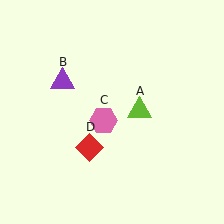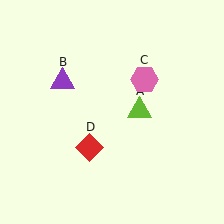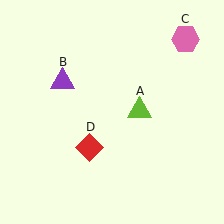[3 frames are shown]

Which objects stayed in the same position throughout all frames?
Lime triangle (object A) and purple triangle (object B) and red diamond (object D) remained stationary.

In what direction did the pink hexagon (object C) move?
The pink hexagon (object C) moved up and to the right.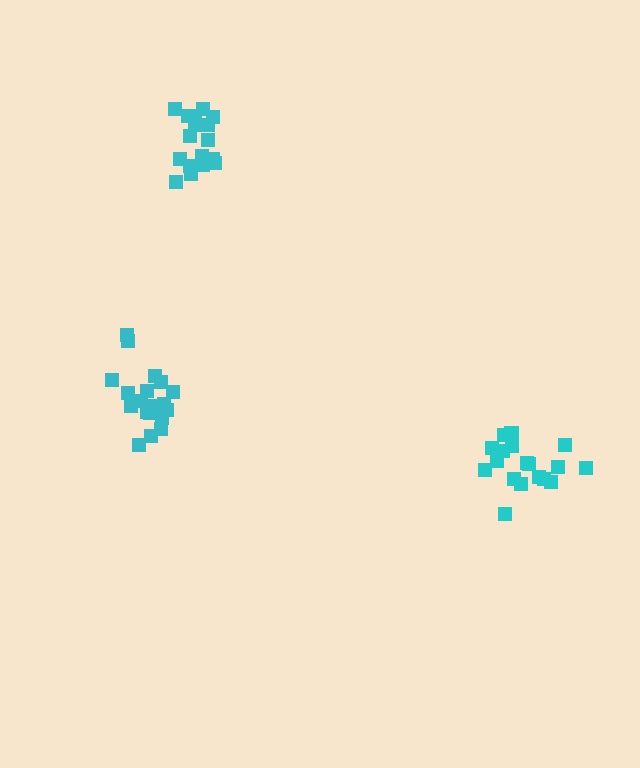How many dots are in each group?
Group 1: 18 dots, Group 2: 20 dots, Group 3: 17 dots (55 total).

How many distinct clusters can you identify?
There are 3 distinct clusters.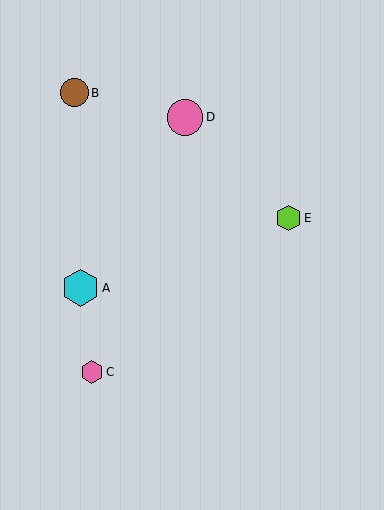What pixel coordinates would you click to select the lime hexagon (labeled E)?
Click at (289, 218) to select the lime hexagon E.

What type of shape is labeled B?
Shape B is a brown circle.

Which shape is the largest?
The cyan hexagon (labeled A) is the largest.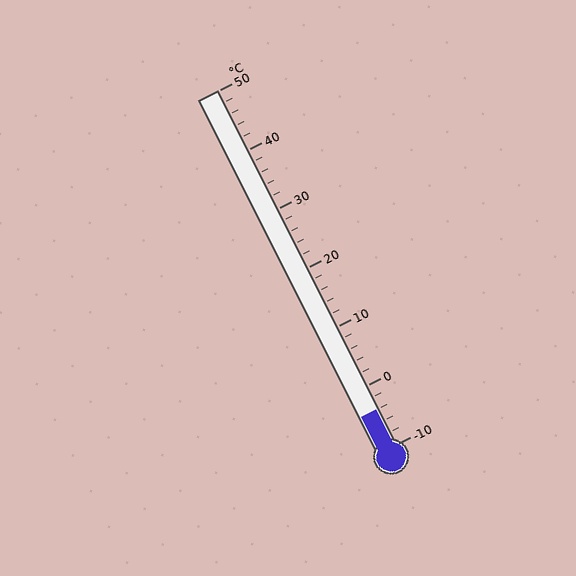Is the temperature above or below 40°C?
The temperature is below 40°C.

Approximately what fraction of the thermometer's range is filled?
The thermometer is filled to approximately 10% of its range.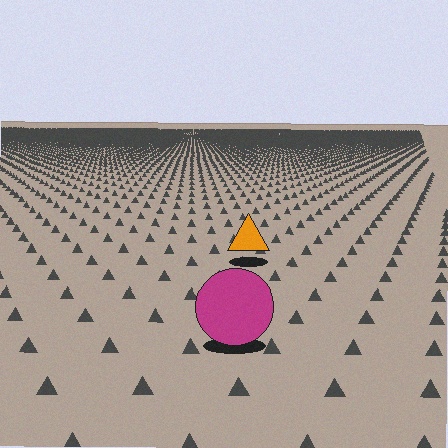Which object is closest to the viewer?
The magenta circle is closest. The texture marks near it are larger and more spread out.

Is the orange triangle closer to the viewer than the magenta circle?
No. The magenta circle is closer — you can tell from the texture gradient: the ground texture is coarser near it.